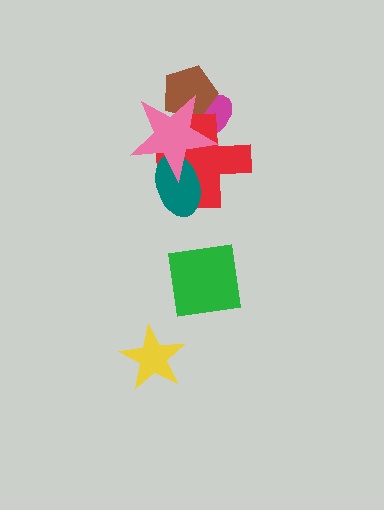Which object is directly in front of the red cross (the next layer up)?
The teal ellipse is directly in front of the red cross.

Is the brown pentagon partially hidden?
Yes, it is partially covered by another shape.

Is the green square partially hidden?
No, no other shape covers it.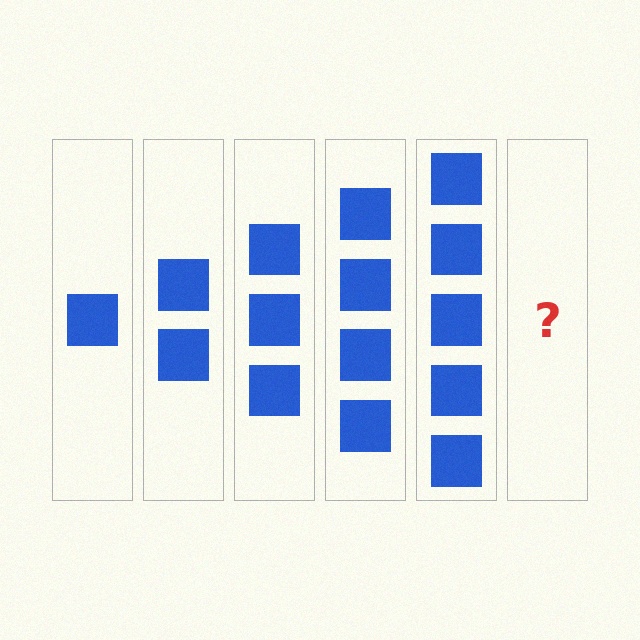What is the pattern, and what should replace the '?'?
The pattern is that each step adds one more square. The '?' should be 6 squares.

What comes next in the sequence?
The next element should be 6 squares.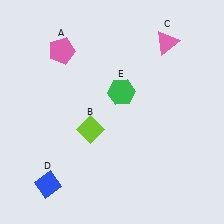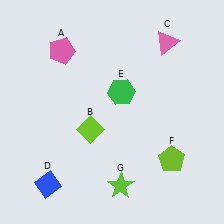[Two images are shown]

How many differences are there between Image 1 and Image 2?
There are 2 differences between the two images.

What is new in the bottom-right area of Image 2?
A lime star (G) was added in the bottom-right area of Image 2.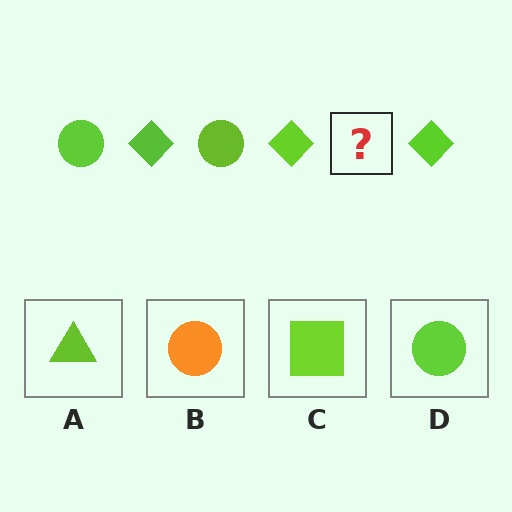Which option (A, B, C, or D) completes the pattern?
D.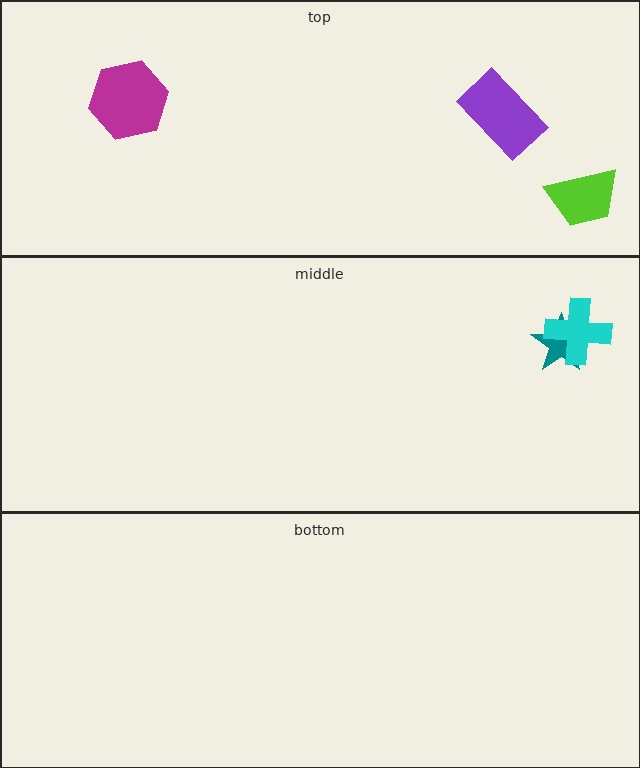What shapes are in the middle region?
The teal star, the cyan cross.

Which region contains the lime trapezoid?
The top region.